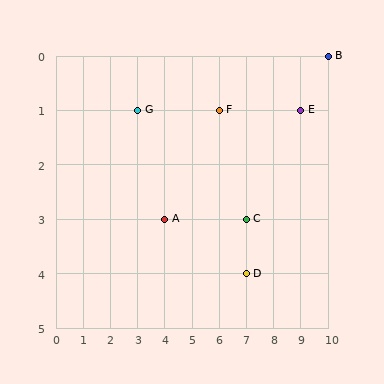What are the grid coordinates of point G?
Point G is at grid coordinates (3, 1).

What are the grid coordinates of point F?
Point F is at grid coordinates (6, 1).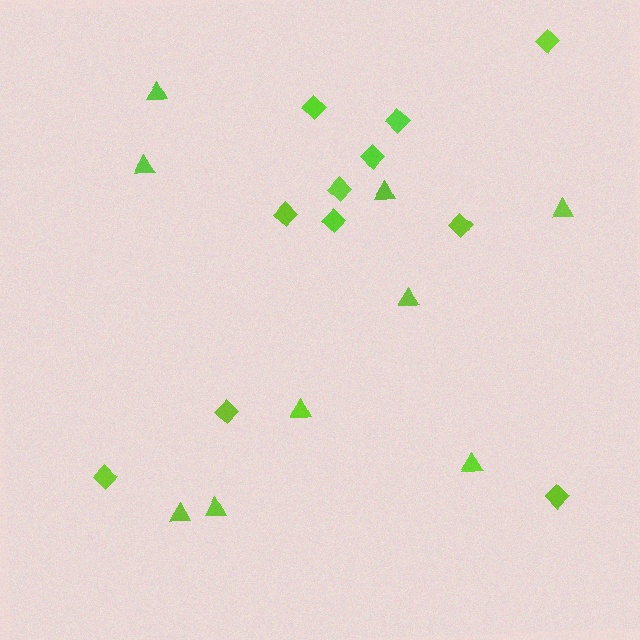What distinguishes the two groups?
There are 2 groups: one group of diamonds (11) and one group of triangles (9).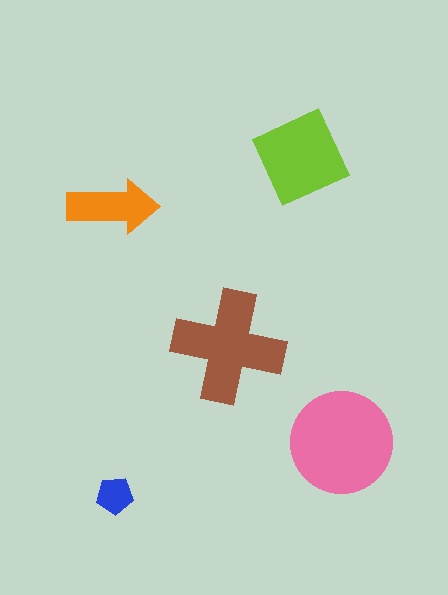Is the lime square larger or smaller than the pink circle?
Smaller.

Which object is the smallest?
The blue pentagon.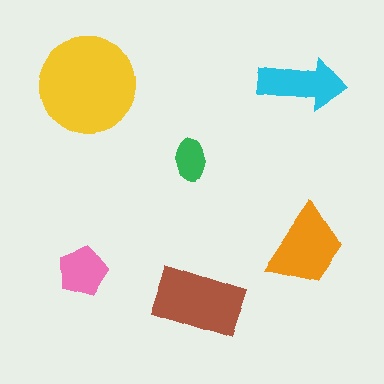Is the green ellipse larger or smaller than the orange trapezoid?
Smaller.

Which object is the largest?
The yellow circle.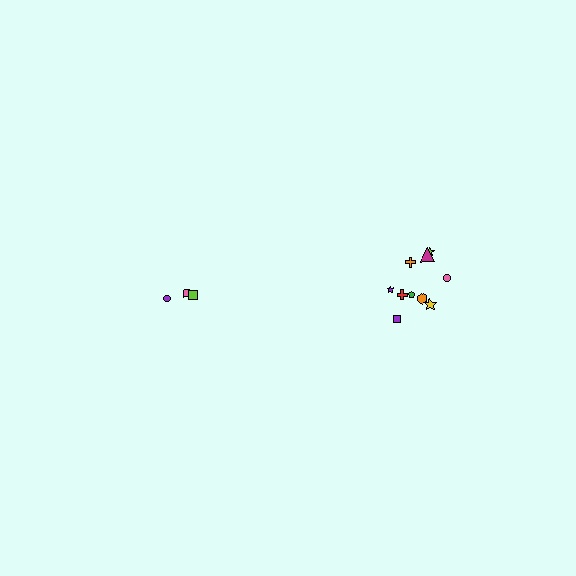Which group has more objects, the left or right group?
The right group.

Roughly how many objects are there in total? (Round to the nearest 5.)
Roughly 15 objects in total.